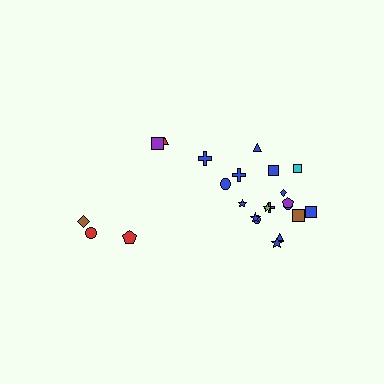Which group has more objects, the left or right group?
The right group.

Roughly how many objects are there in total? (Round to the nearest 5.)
Roughly 25 objects in total.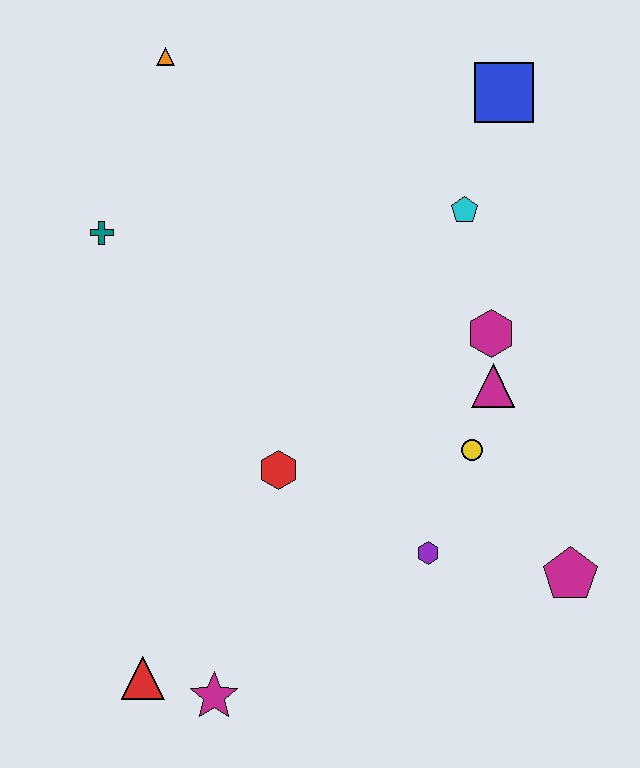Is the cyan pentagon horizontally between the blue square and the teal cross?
Yes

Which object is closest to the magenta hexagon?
The magenta triangle is closest to the magenta hexagon.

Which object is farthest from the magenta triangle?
The orange triangle is farthest from the magenta triangle.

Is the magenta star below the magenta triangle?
Yes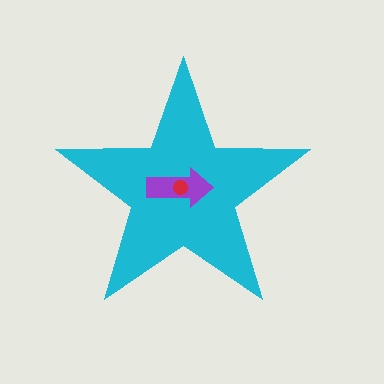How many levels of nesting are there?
3.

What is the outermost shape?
The cyan star.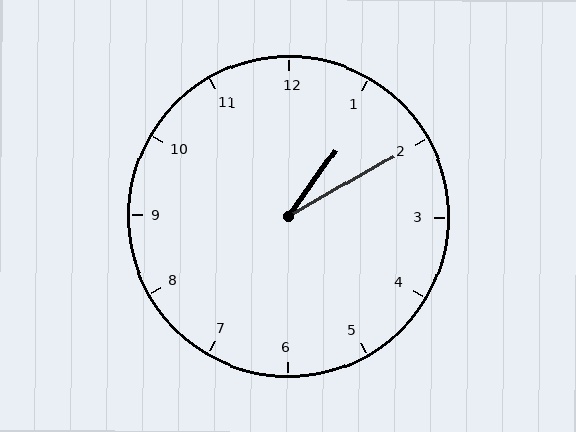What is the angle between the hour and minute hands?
Approximately 25 degrees.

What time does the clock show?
1:10.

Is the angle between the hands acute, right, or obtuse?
It is acute.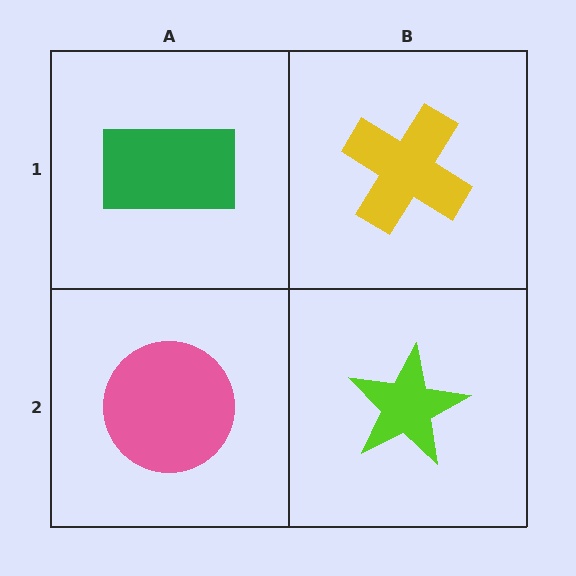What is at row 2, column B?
A lime star.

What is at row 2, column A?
A pink circle.